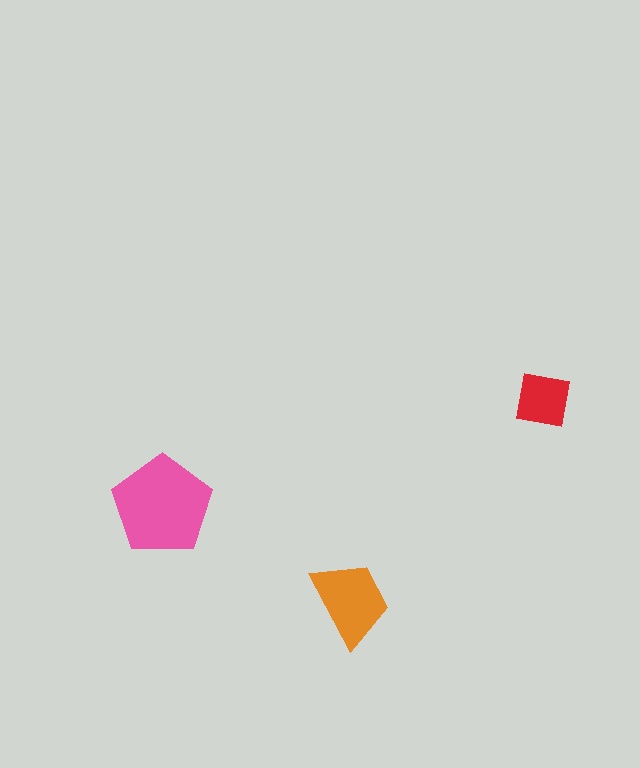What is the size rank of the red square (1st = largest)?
3rd.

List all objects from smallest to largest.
The red square, the orange trapezoid, the pink pentagon.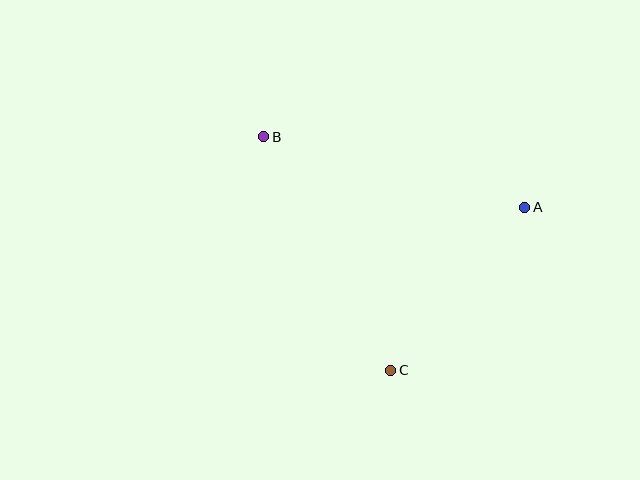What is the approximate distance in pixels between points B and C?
The distance between B and C is approximately 266 pixels.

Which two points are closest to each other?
Points A and C are closest to each other.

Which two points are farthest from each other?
Points A and B are farthest from each other.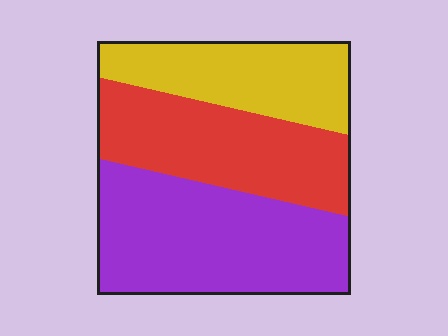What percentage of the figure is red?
Red takes up about one third (1/3) of the figure.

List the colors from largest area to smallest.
From largest to smallest: purple, red, yellow.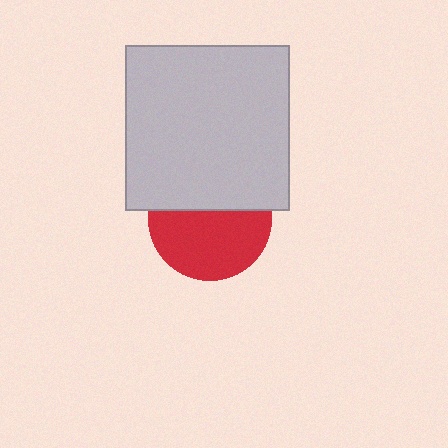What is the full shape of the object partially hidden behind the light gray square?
The partially hidden object is a red circle.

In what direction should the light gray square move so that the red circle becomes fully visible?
The light gray square should move up. That is the shortest direction to clear the overlap and leave the red circle fully visible.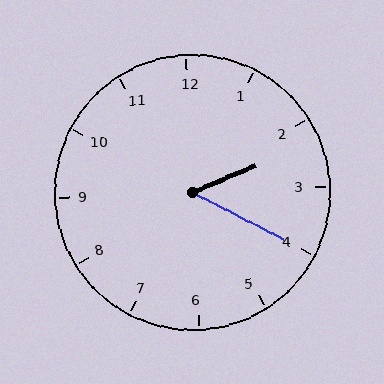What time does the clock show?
2:20.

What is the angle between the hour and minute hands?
Approximately 50 degrees.